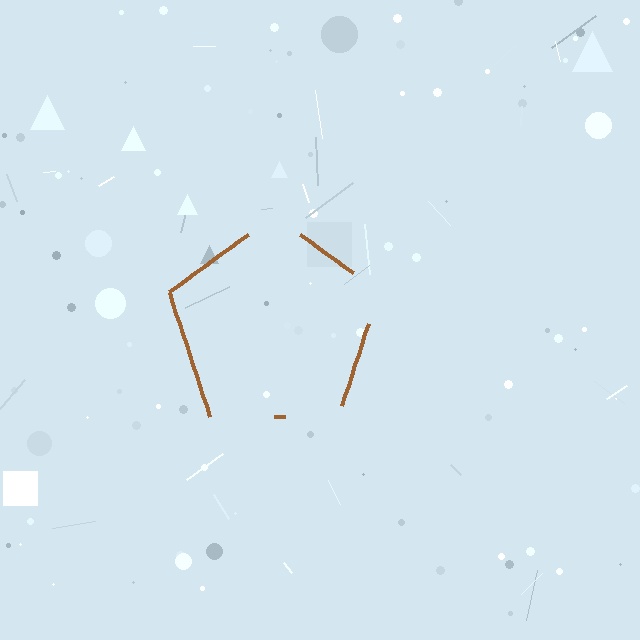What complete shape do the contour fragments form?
The contour fragments form a pentagon.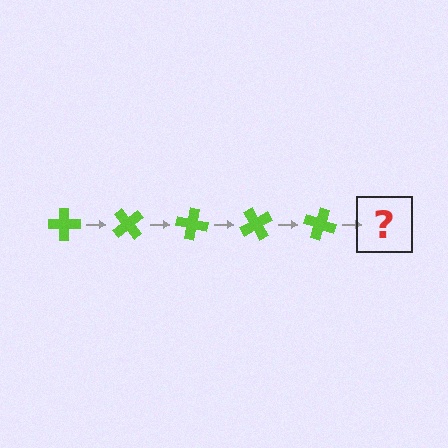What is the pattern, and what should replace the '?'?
The pattern is that the cross rotates 50 degrees each step. The '?' should be a lime cross rotated 250 degrees.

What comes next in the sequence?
The next element should be a lime cross rotated 250 degrees.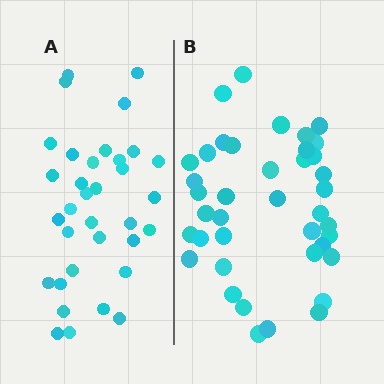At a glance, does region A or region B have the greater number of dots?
Region B (the right region) has more dots.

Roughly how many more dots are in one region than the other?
Region B has about 6 more dots than region A.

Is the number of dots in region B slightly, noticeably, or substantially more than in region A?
Region B has only slightly more — the two regions are fairly close. The ratio is roughly 1.2 to 1.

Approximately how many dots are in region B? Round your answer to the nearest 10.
About 40 dots.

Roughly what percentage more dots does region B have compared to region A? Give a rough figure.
About 20% more.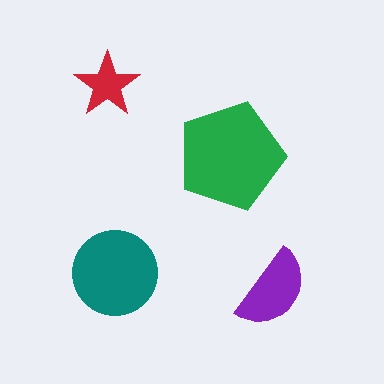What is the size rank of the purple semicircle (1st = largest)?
3rd.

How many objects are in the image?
There are 4 objects in the image.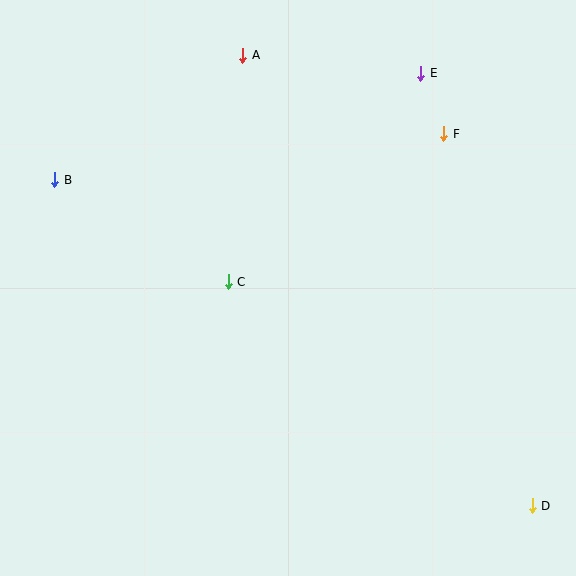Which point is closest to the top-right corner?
Point E is closest to the top-right corner.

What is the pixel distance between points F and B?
The distance between F and B is 392 pixels.